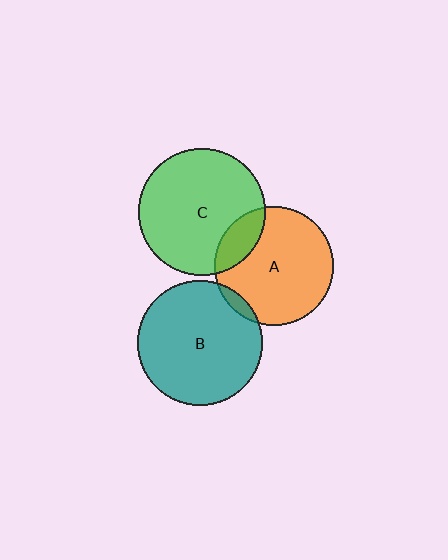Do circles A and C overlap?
Yes.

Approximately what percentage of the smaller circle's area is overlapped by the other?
Approximately 15%.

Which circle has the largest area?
Circle C (green).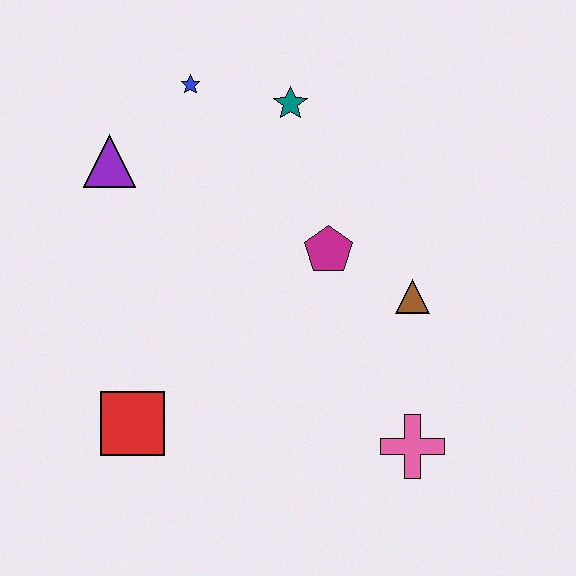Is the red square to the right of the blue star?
No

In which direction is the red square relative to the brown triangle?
The red square is to the left of the brown triangle.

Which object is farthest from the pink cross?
The blue star is farthest from the pink cross.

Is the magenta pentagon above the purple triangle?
No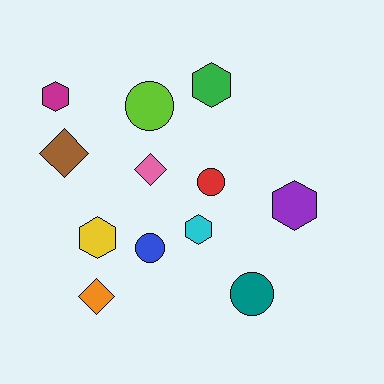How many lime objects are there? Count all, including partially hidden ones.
There is 1 lime object.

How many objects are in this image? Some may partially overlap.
There are 12 objects.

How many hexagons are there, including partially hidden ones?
There are 5 hexagons.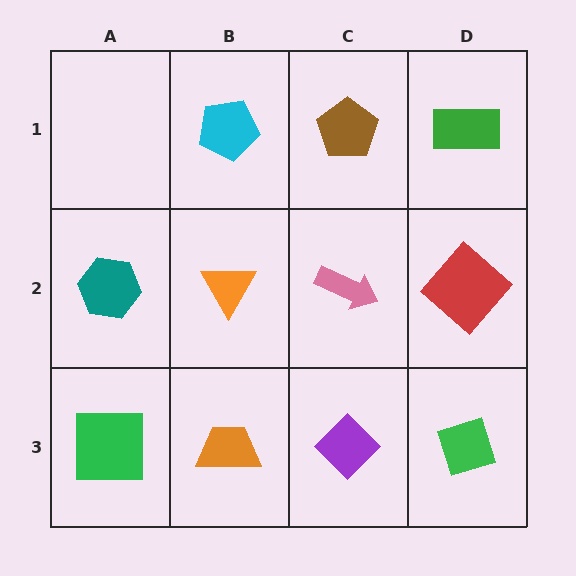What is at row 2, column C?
A pink arrow.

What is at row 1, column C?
A brown pentagon.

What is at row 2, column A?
A teal hexagon.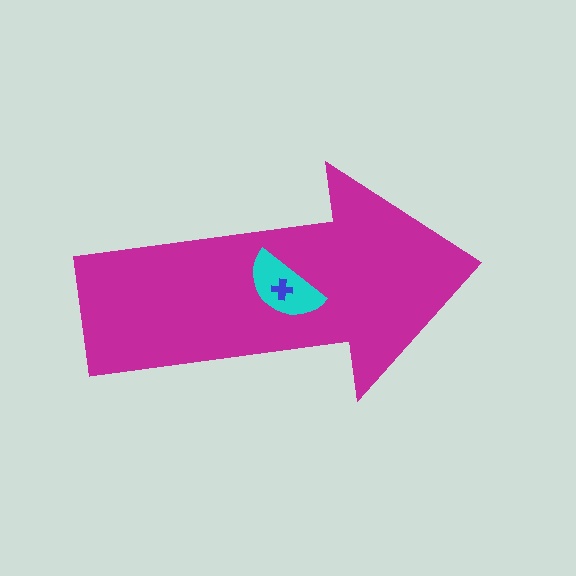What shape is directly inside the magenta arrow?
The cyan semicircle.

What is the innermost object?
The blue cross.